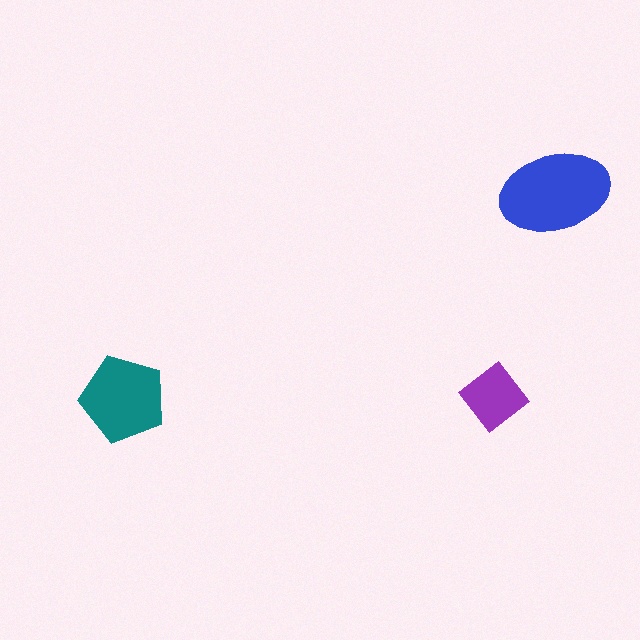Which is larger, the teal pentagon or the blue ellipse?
The blue ellipse.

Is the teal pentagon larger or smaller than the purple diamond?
Larger.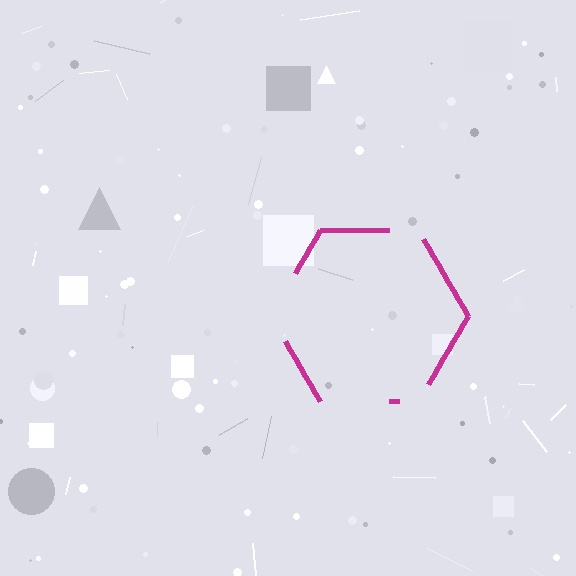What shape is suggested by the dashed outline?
The dashed outline suggests a hexagon.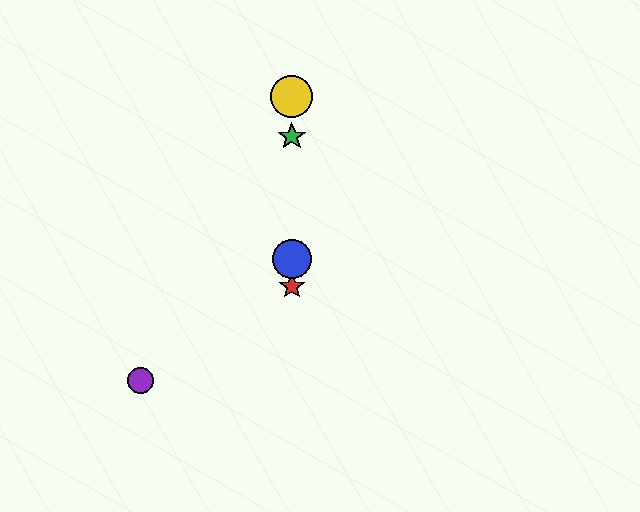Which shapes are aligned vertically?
The red star, the blue circle, the green star, the yellow circle are aligned vertically.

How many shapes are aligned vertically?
4 shapes (the red star, the blue circle, the green star, the yellow circle) are aligned vertically.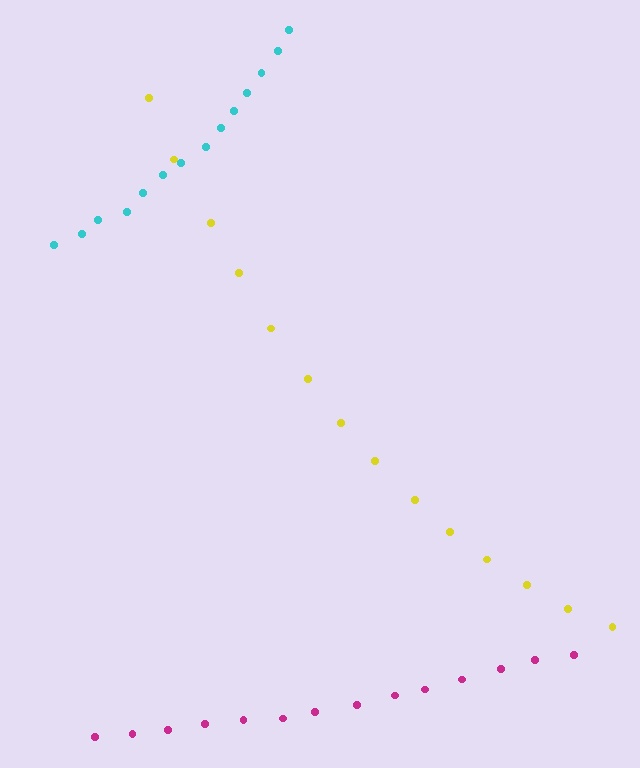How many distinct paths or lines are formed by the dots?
There are 3 distinct paths.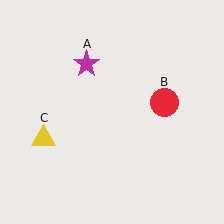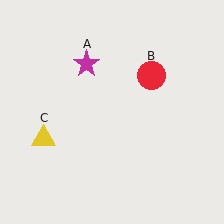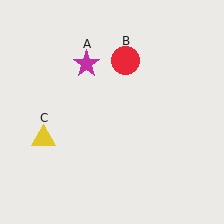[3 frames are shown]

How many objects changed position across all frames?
1 object changed position: red circle (object B).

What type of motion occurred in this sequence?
The red circle (object B) rotated counterclockwise around the center of the scene.